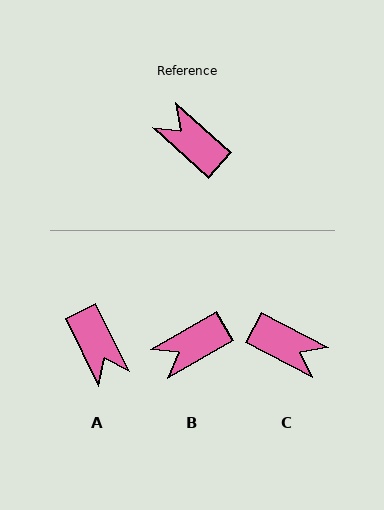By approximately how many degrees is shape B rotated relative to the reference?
Approximately 72 degrees counter-clockwise.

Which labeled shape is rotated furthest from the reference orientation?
C, about 166 degrees away.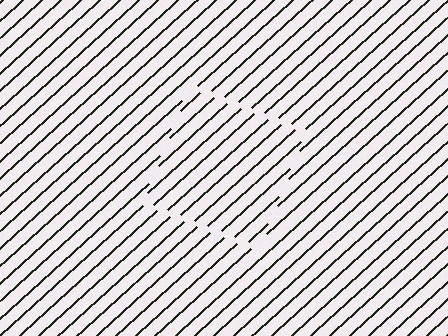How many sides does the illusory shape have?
4 sides — the line-ends trace a square.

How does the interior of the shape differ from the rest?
The interior of the shape contains the same grating, shifted by half a period — the contour is defined by the phase discontinuity where line-ends from the inner and outer gratings abut.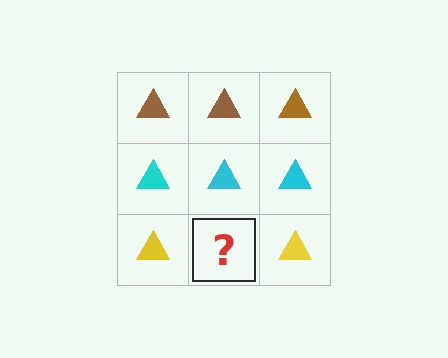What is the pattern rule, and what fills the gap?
The rule is that each row has a consistent color. The gap should be filled with a yellow triangle.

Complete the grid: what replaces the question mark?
The question mark should be replaced with a yellow triangle.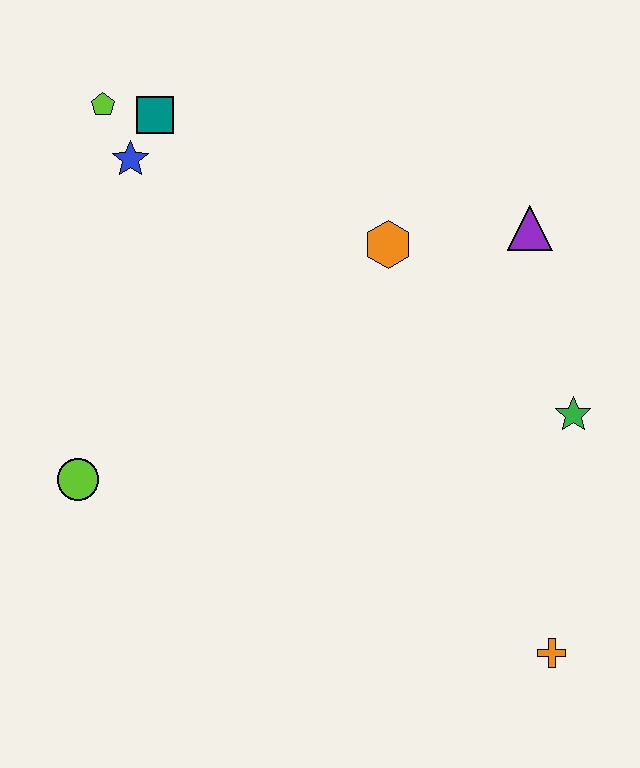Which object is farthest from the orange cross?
The lime pentagon is farthest from the orange cross.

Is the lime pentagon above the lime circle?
Yes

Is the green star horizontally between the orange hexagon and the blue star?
No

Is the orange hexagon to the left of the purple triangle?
Yes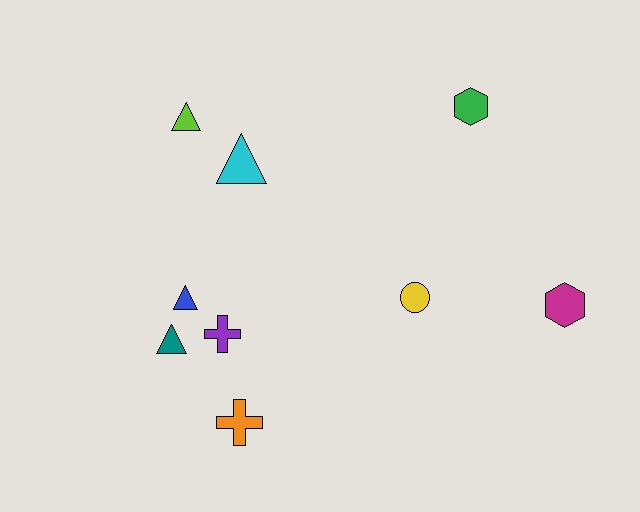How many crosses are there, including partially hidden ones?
There are 2 crosses.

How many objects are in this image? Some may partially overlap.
There are 9 objects.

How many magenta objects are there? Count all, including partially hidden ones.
There is 1 magenta object.